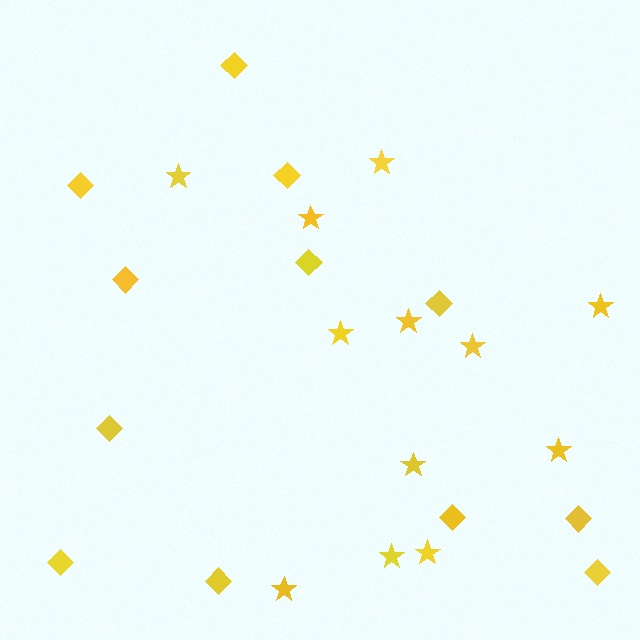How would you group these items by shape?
There are 2 groups: one group of stars (12) and one group of diamonds (12).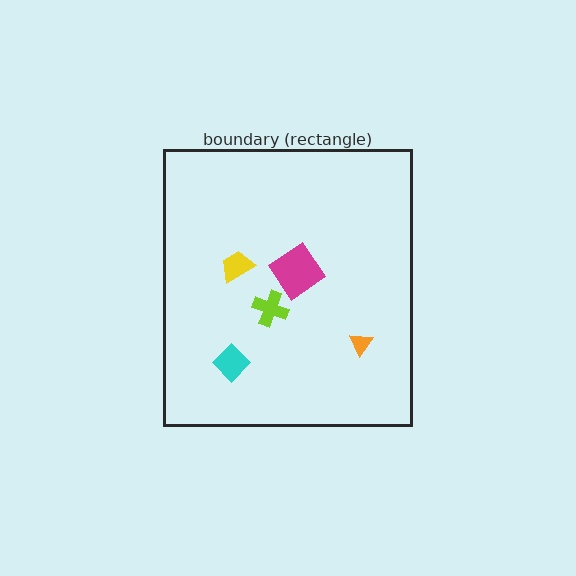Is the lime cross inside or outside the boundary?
Inside.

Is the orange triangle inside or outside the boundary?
Inside.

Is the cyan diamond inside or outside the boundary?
Inside.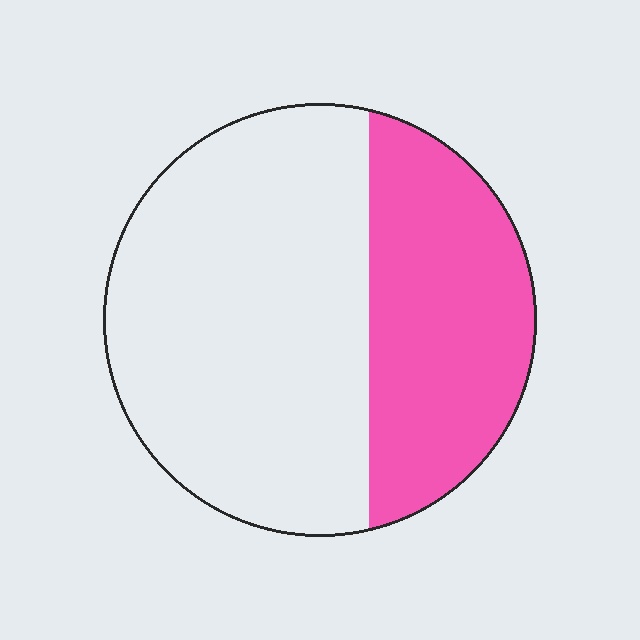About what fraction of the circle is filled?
About three eighths (3/8).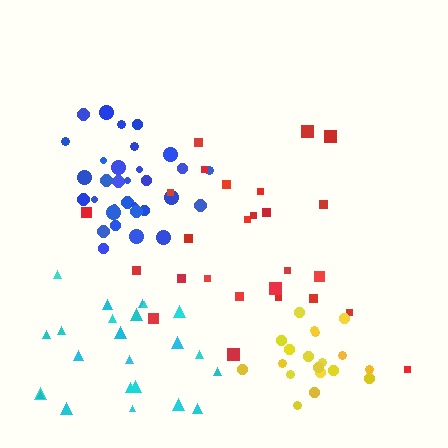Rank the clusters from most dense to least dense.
yellow, blue, red, cyan.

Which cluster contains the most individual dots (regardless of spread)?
Blue (33).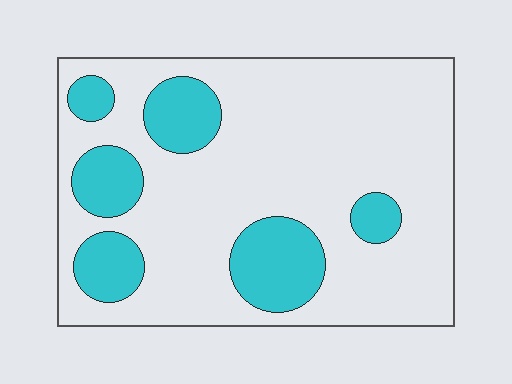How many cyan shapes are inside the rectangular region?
6.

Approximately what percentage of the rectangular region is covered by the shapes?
Approximately 25%.